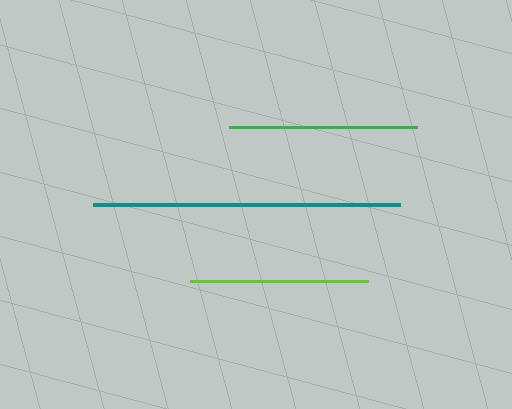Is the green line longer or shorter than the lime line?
The green line is longer than the lime line.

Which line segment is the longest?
The teal line is the longest at approximately 307 pixels.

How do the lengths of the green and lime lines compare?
The green and lime lines are approximately the same length.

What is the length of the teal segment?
The teal segment is approximately 307 pixels long.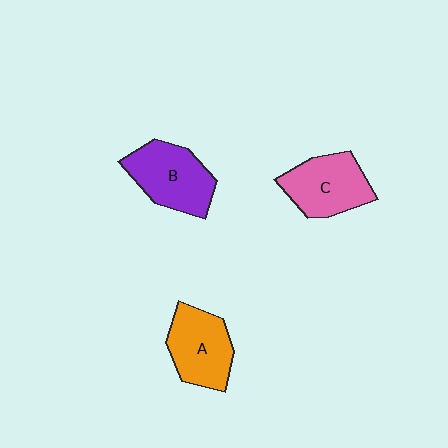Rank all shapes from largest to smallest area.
From largest to smallest: B (purple), C (pink), A (orange).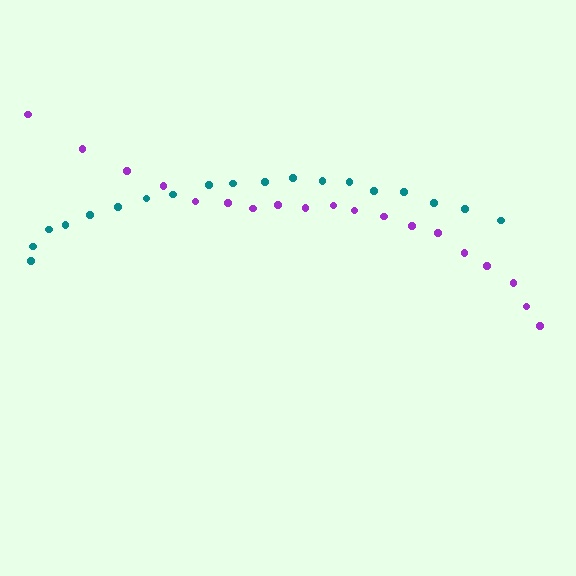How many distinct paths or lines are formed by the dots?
There are 2 distinct paths.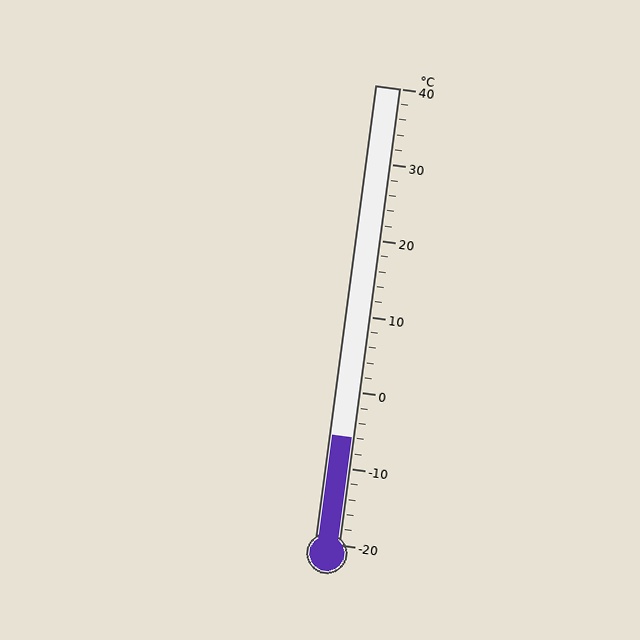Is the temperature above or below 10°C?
The temperature is below 10°C.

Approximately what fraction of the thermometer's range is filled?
The thermometer is filled to approximately 25% of its range.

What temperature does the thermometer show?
The thermometer shows approximately -6°C.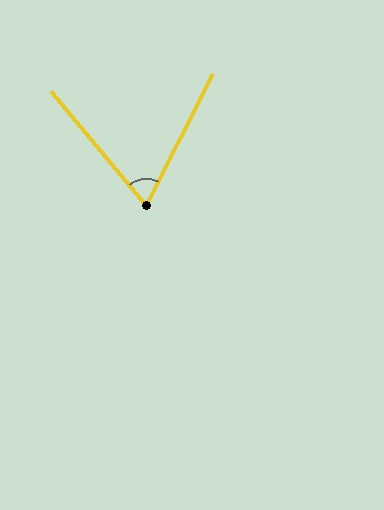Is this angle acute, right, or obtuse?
It is acute.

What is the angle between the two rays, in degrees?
Approximately 67 degrees.